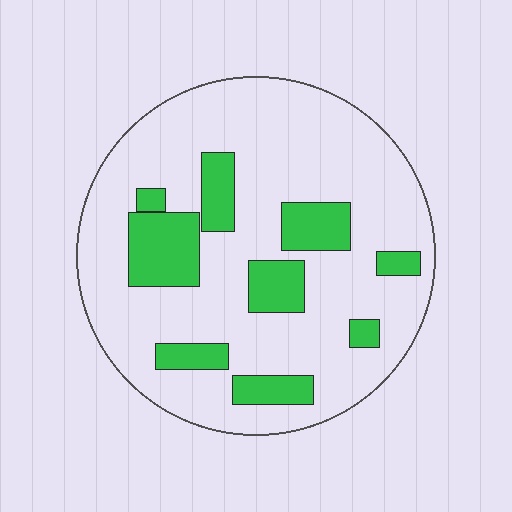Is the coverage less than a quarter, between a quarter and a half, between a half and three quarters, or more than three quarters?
Less than a quarter.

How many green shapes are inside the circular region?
9.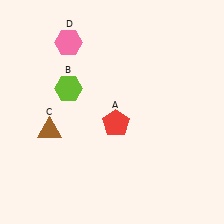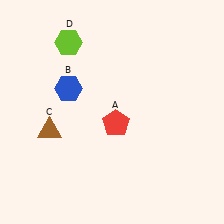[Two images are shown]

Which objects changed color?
B changed from lime to blue. D changed from pink to lime.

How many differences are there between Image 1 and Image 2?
There are 2 differences between the two images.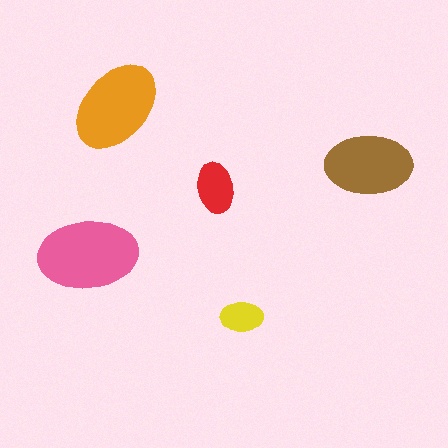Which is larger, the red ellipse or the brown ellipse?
The brown one.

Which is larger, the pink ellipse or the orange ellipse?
The pink one.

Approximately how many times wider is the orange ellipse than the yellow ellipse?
About 2 times wider.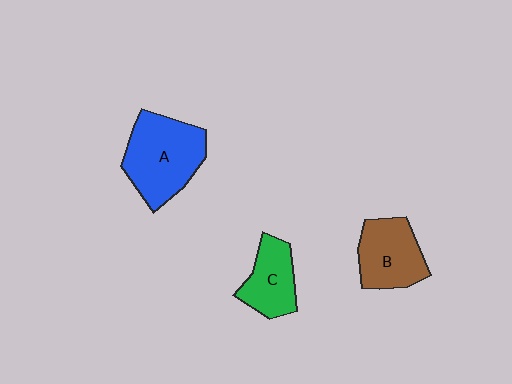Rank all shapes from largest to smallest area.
From largest to smallest: A (blue), B (brown), C (green).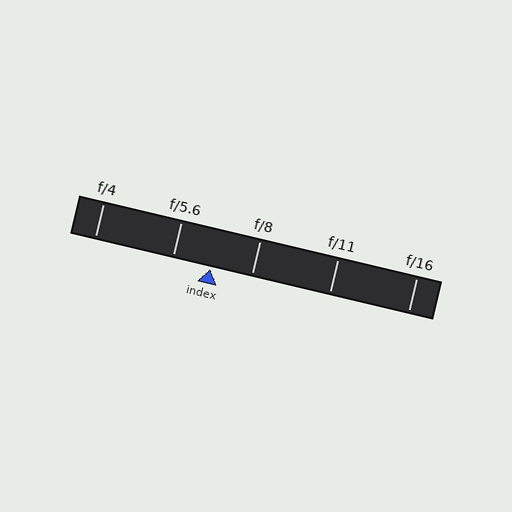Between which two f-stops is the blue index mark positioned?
The index mark is between f/5.6 and f/8.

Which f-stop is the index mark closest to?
The index mark is closest to f/5.6.